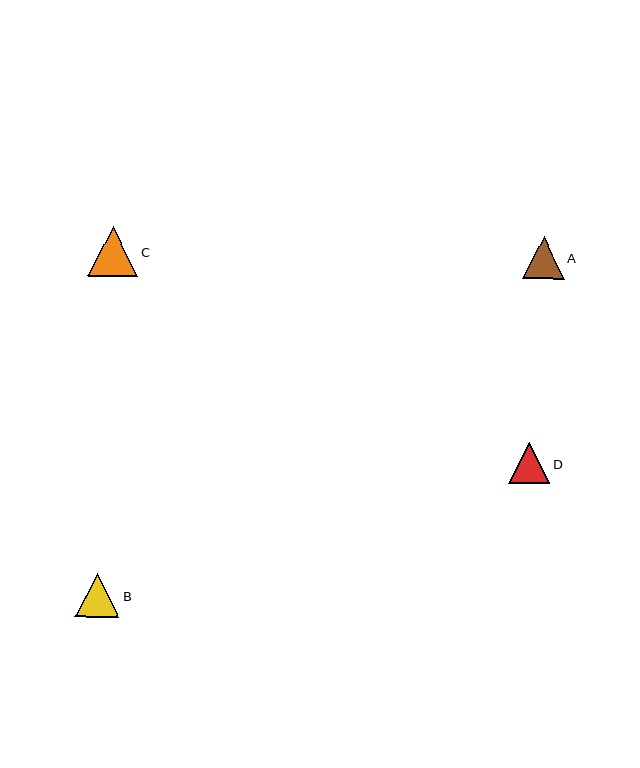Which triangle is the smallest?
Triangle D is the smallest with a size of approximately 41 pixels.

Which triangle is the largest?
Triangle C is the largest with a size of approximately 50 pixels.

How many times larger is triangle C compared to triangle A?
Triangle C is approximately 1.2 times the size of triangle A.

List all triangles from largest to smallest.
From largest to smallest: C, B, A, D.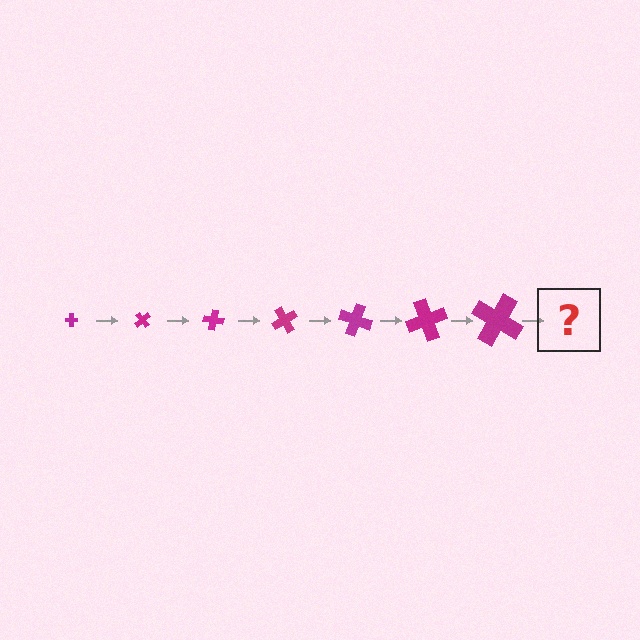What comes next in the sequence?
The next element should be a cross, larger than the previous one and rotated 350 degrees from the start.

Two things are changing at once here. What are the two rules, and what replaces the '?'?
The two rules are that the cross grows larger each step and it rotates 50 degrees each step. The '?' should be a cross, larger than the previous one and rotated 350 degrees from the start.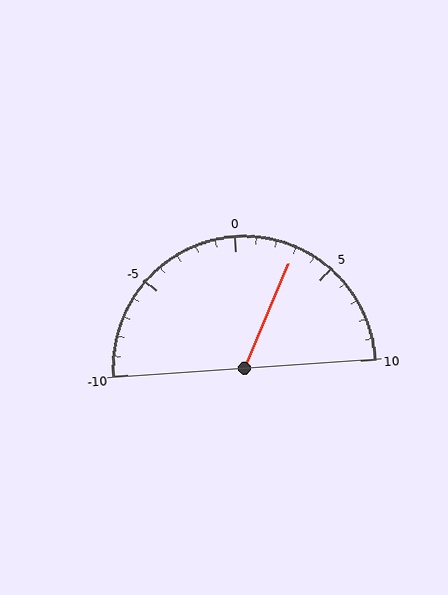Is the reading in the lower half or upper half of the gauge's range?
The reading is in the upper half of the range (-10 to 10).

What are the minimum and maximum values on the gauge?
The gauge ranges from -10 to 10.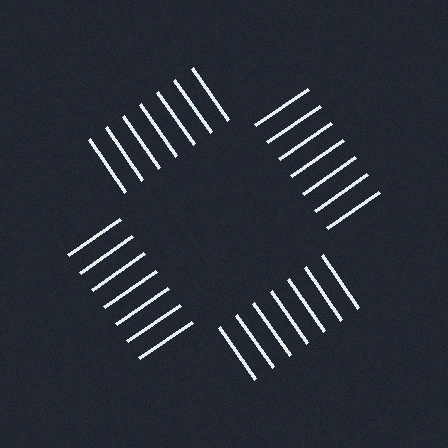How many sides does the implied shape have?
4 sides — the line-ends trace a square.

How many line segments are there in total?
28 — 7 along each of the 4 edges.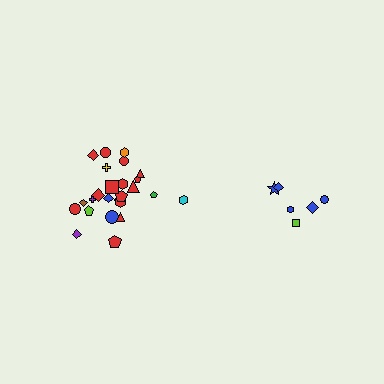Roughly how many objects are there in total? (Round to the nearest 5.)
Roughly 30 objects in total.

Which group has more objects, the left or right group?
The left group.